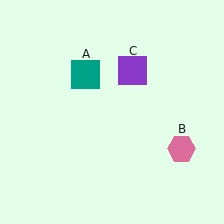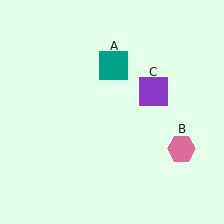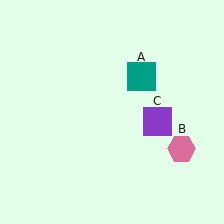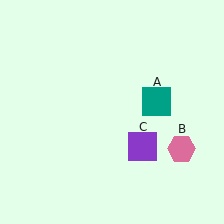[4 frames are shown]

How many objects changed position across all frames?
2 objects changed position: teal square (object A), purple square (object C).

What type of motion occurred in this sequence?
The teal square (object A), purple square (object C) rotated clockwise around the center of the scene.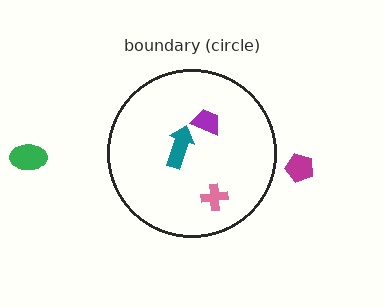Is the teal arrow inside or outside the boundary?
Inside.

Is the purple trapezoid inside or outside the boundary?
Inside.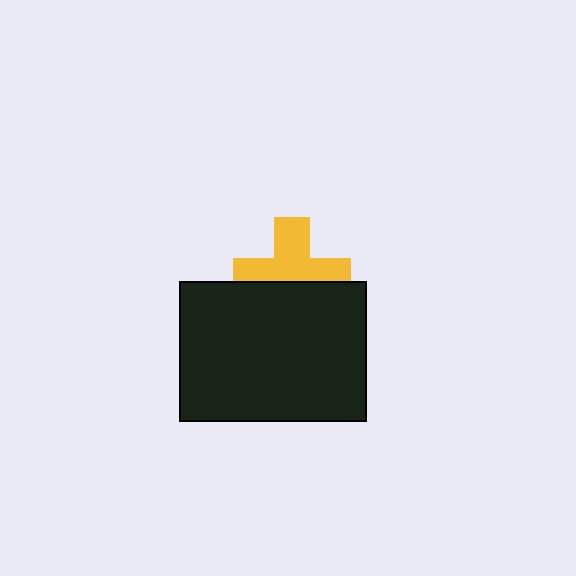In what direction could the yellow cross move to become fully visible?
The yellow cross could move up. That would shift it out from behind the black rectangle entirely.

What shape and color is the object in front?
The object in front is a black rectangle.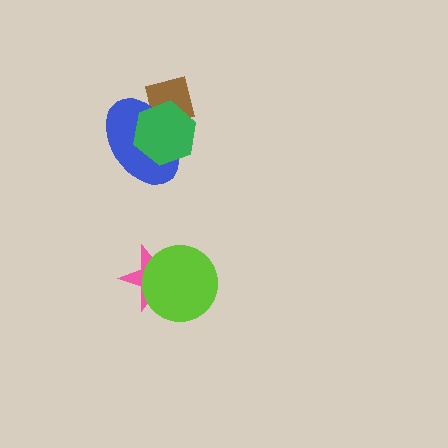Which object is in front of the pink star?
The lime circle is in front of the pink star.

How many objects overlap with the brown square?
2 objects overlap with the brown square.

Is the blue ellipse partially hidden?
Yes, it is partially covered by another shape.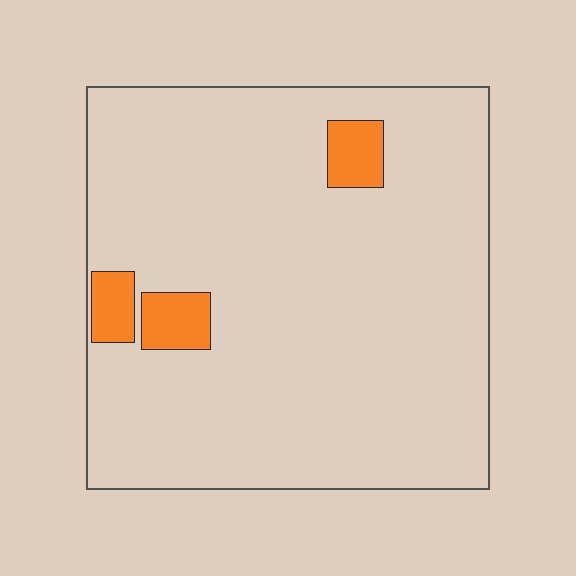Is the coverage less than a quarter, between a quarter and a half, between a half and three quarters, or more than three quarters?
Less than a quarter.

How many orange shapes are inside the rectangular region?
3.